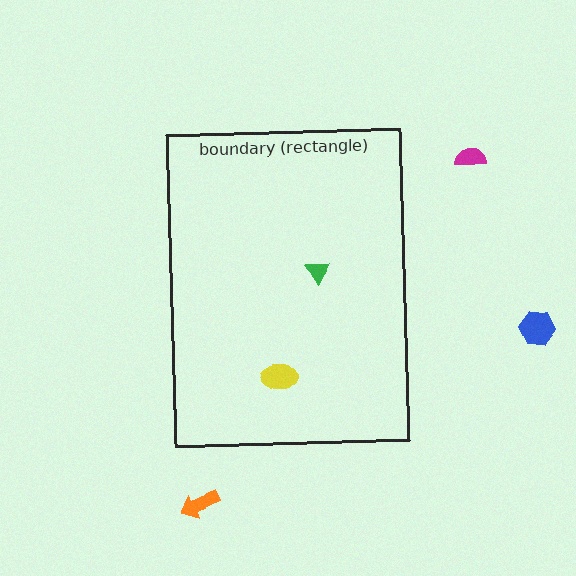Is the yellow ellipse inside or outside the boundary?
Inside.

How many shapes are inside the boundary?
2 inside, 3 outside.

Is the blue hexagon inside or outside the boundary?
Outside.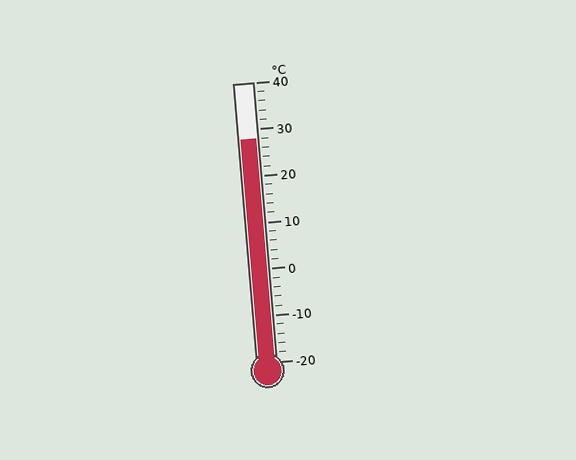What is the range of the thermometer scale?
The thermometer scale ranges from -20°C to 40°C.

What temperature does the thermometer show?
The thermometer shows approximately 28°C.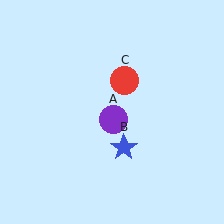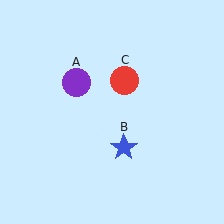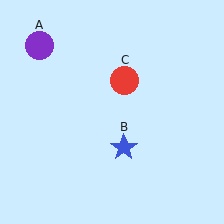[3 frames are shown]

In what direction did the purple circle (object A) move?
The purple circle (object A) moved up and to the left.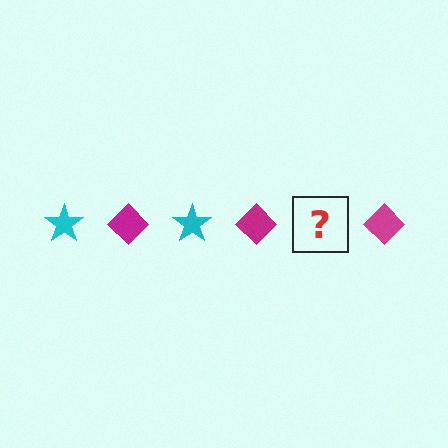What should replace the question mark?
The question mark should be replaced with a cyan star.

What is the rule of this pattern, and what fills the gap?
The rule is that the pattern alternates between cyan star and magenta diamond. The gap should be filled with a cyan star.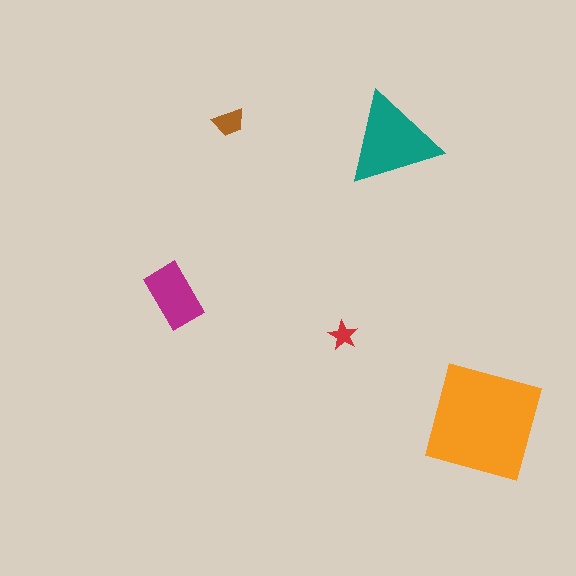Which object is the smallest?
The red star.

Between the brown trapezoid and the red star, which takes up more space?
The brown trapezoid.